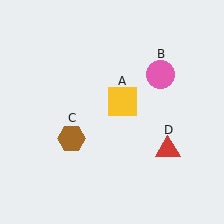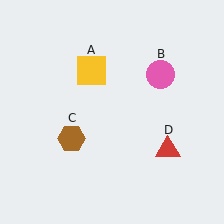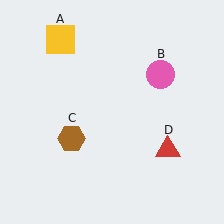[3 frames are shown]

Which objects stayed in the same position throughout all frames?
Pink circle (object B) and brown hexagon (object C) and red triangle (object D) remained stationary.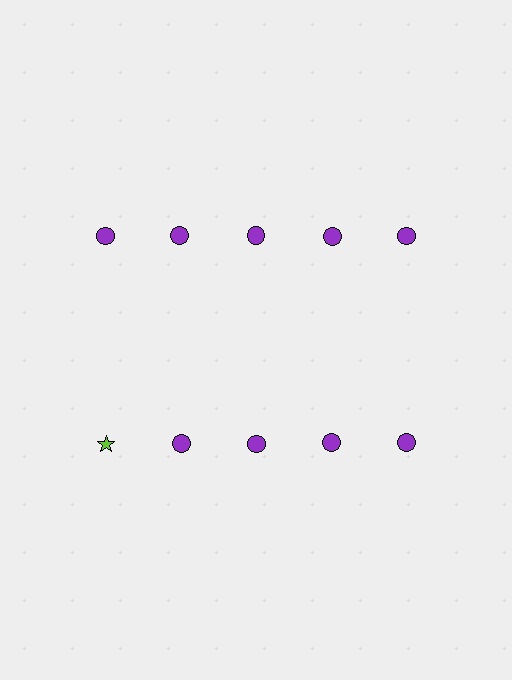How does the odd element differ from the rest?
It differs in both color (lime instead of purple) and shape (star instead of circle).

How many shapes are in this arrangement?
There are 10 shapes arranged in a grid pattern.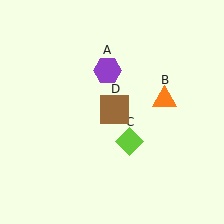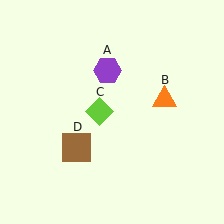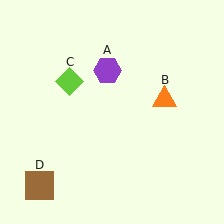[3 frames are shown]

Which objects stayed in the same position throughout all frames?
Purple hexagon (object A) and orange triangle (object B) remained stationary.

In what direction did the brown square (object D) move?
The brown square (object D) moved down and to the left.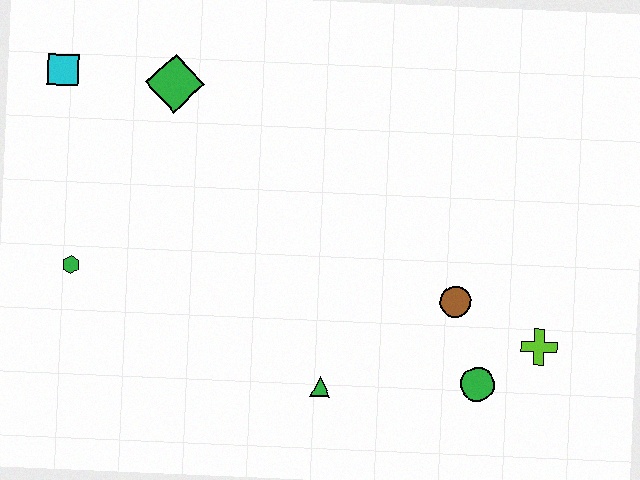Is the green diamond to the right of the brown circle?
No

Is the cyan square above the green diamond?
Yes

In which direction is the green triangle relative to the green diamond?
The green triangle is below the green diamond.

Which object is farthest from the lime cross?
The cyan square is farthest from the lime cross.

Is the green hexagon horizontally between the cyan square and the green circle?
Yes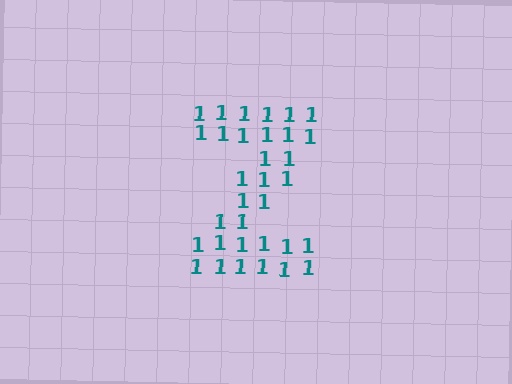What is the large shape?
The large shape is the letter Z.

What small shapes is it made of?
It is made of small digit 1's.